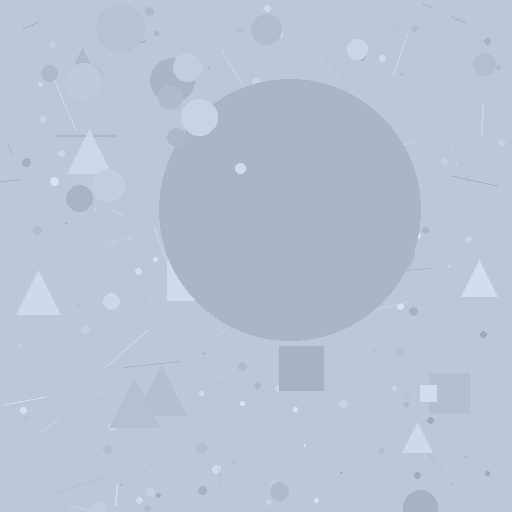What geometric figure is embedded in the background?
A circle is embedded in the background.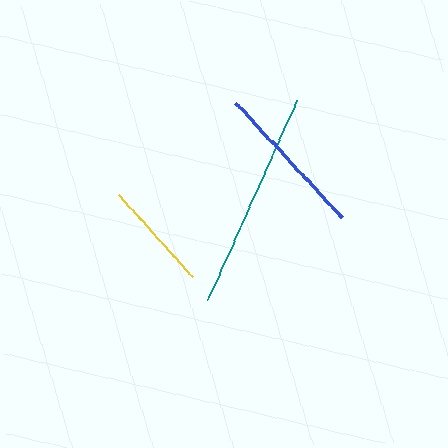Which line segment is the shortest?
The yellow line is the shortest at approximately 110 pixels.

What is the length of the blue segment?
The blue segment is approximately 157 pixels long.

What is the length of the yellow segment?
The yellow segment is approximately 110 pixels long.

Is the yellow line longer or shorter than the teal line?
The teal line is longer than the yellow line.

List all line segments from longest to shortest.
From longest to shortest: teal, blue, yellow.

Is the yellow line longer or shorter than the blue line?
The blue line is longer than the yellow line.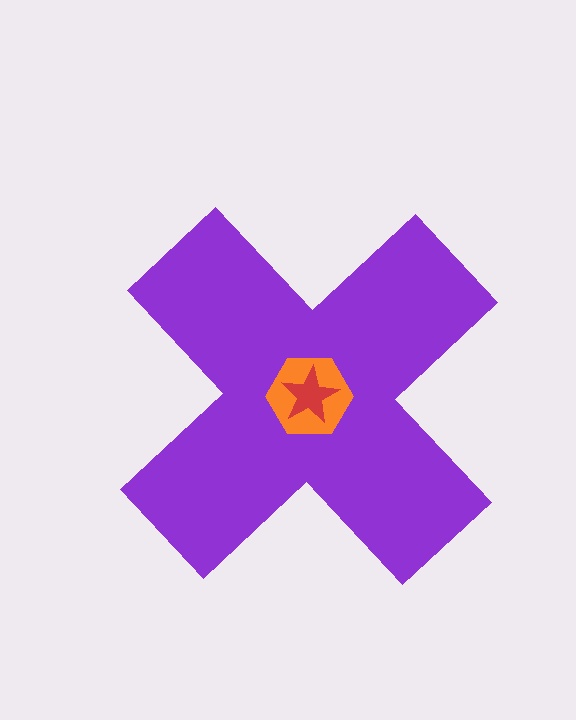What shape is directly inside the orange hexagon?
The red star.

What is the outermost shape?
The purple cross.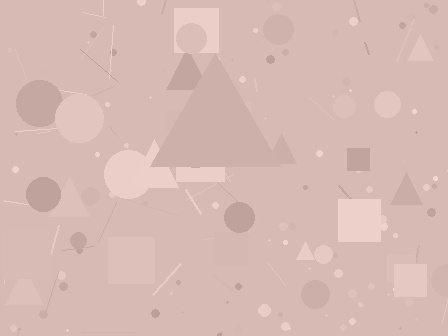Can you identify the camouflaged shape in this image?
The camouflaged shape is a triangle.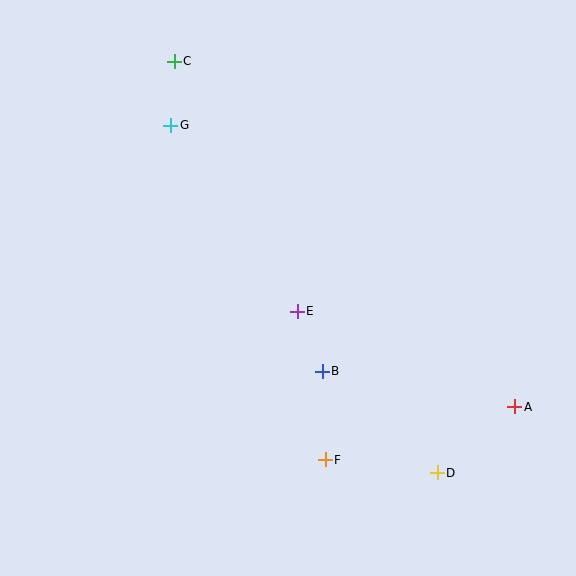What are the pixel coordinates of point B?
Point B is at (322, 371).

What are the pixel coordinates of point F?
Point F is at (325, 460).